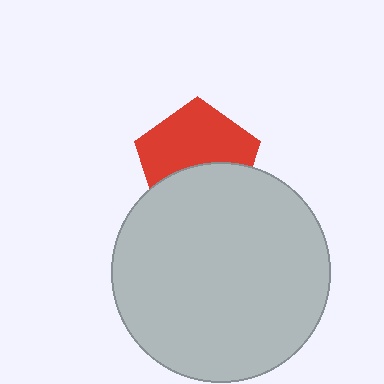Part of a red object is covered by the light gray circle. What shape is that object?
It is a pentagon.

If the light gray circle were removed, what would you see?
You would see the complete red pentagon.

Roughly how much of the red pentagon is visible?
About half of it is visible (roughly 58%).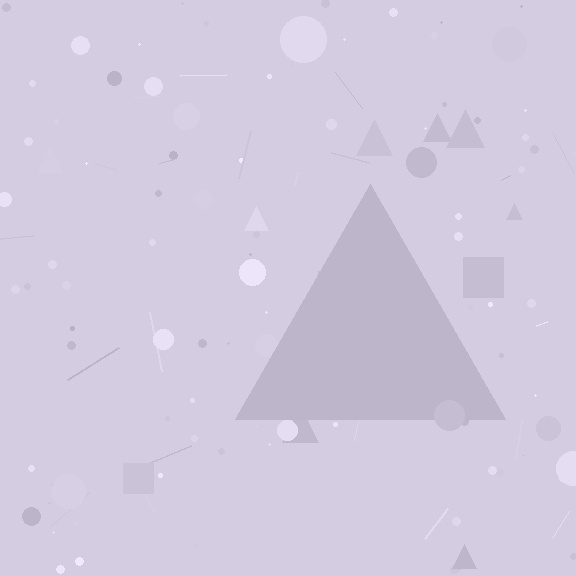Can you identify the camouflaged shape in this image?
The camouflaged shape is a triangle.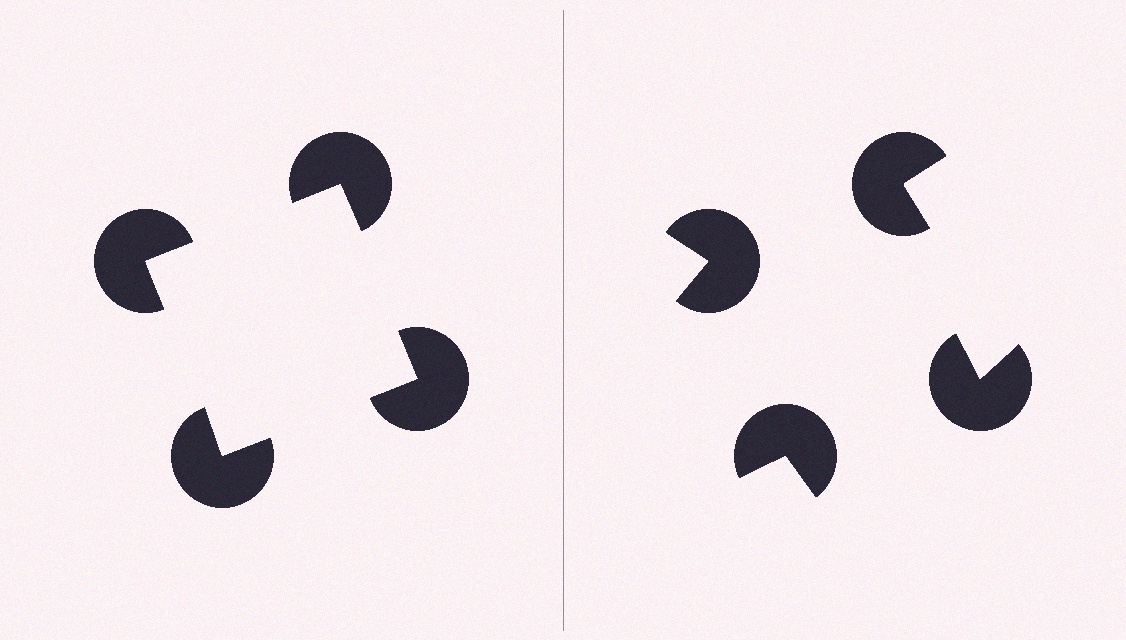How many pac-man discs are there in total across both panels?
8 — 4 on each side.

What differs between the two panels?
The pac-man discs are positioned identically on both sides; only the wedge orientations differ. On the left they align to a square; on the right they are misaligned.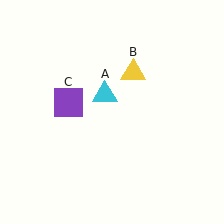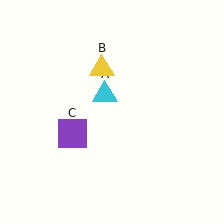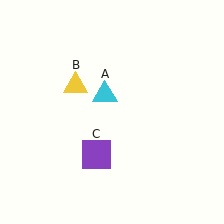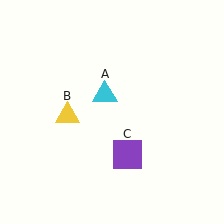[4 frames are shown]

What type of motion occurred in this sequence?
The yellow triangle (object B), purple square (object C) rotated counterclockwise around the center of the scene.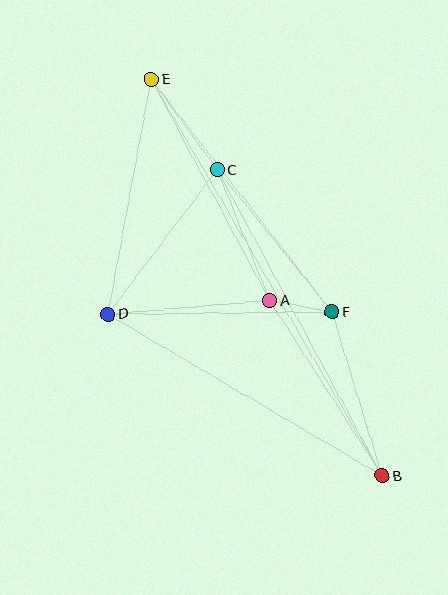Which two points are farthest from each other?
Points B and E are farthest from each other.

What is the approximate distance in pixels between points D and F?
The distance between D and F is approximately 224 pixels.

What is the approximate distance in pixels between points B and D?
The distance between B and D is approximately 318 pixels.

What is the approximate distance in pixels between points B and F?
The distance between B and F is approximately 171 pixels.